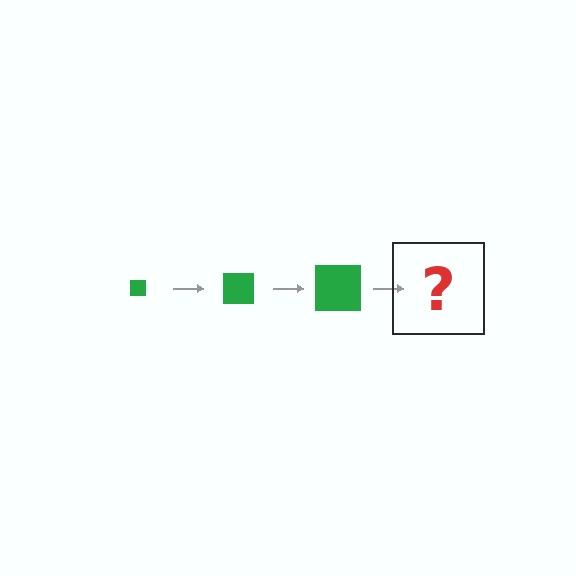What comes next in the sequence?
The next element should be a green square, larger than the previous one.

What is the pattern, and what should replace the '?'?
The pattern is that the square gets progressively larger each step. The '?' should be a green square, larger than the previous one.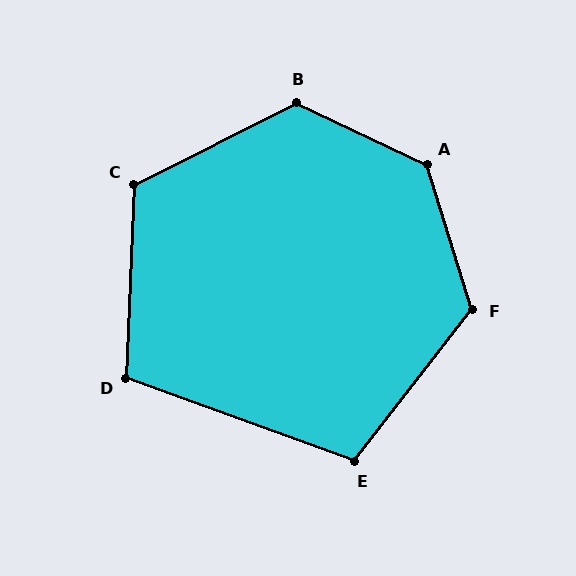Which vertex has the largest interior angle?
A, at approximately 133 degrees.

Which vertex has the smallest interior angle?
D, at approximately 108 degrees.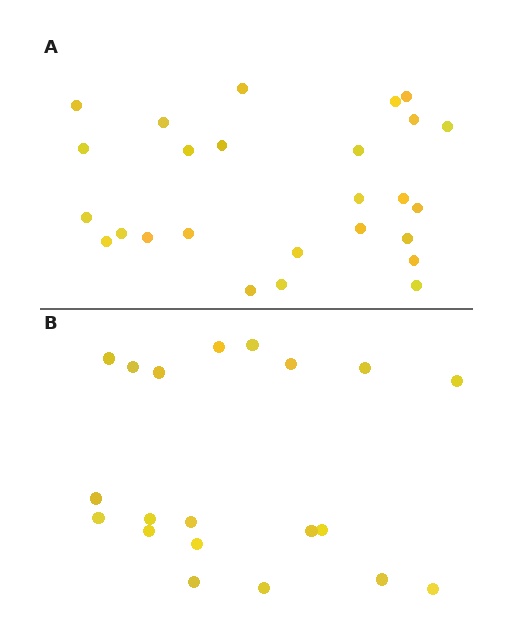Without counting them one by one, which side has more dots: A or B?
Region A (the top region) has more dots.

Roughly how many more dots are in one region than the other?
Region A has about 6 more dots than region B.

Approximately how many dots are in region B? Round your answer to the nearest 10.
About 20 dots.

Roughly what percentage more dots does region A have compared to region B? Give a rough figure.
About 30% more.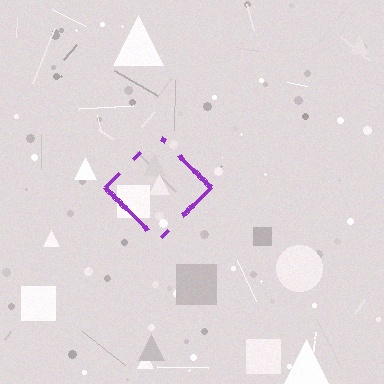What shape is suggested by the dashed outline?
The dashed outline suggests a diamond.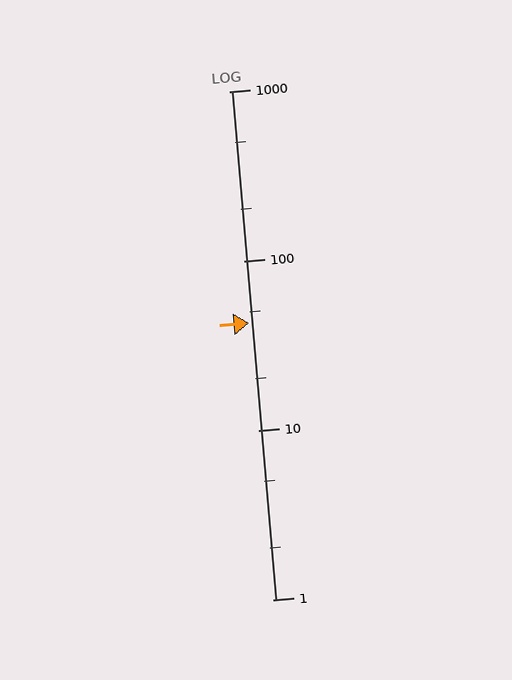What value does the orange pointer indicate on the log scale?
The pointer indicates approximately 43.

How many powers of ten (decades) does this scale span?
The scale spans 3 decades, from 1 to 1000.